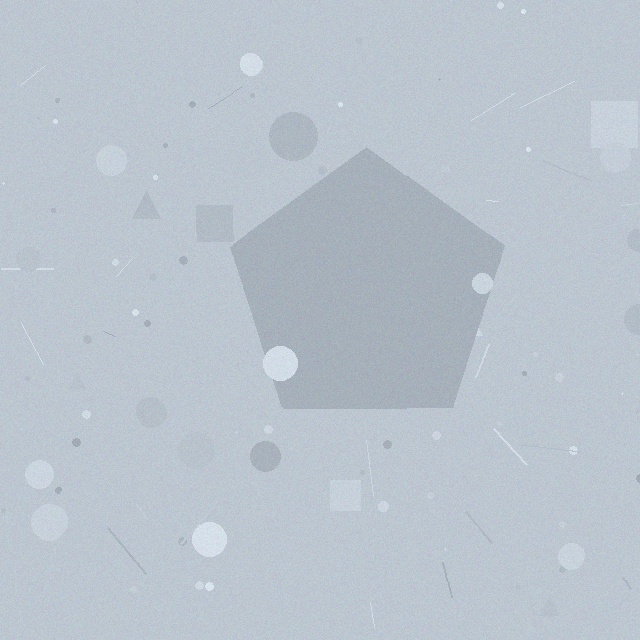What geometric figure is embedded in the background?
A pentagon is embedded in the background.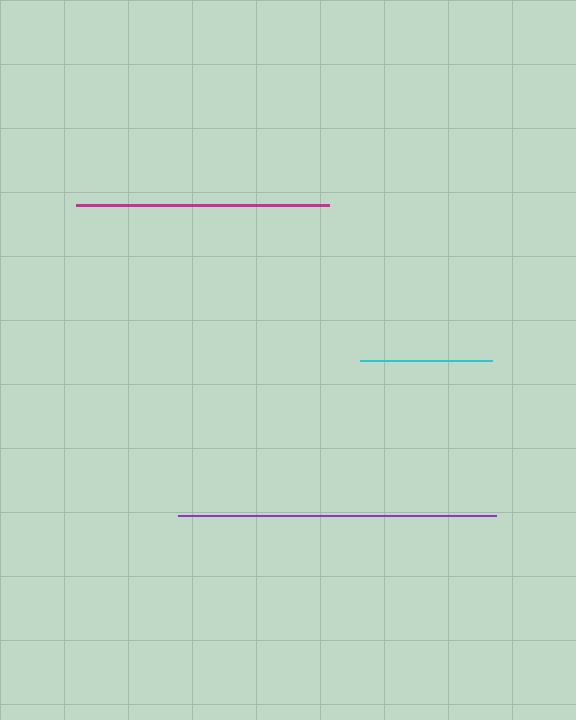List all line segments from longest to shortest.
From longest to shortest: purple, magenta, cyan.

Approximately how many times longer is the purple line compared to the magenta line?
The purple line is approximately 1.3 times the length of the magenta line.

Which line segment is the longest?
The purple line is the longest at approximately 318 pixels.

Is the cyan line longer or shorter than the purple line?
The purple line is longer than the cyan line.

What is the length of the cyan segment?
The cyan segment is approximately 132 pixels long.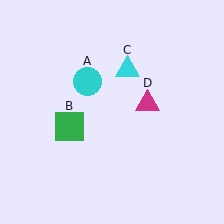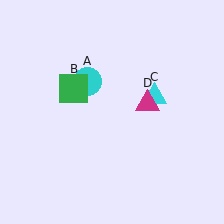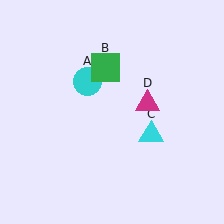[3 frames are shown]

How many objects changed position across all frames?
2 objects changed position: green square (object B), cyan triangle (object C).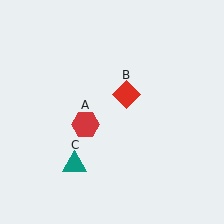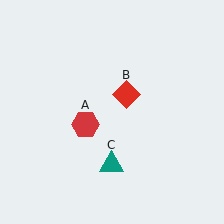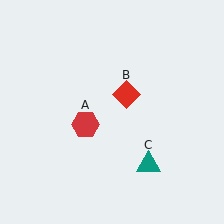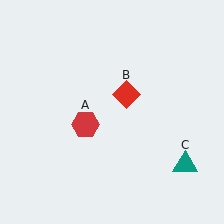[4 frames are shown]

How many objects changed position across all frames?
1 object changed position: teal triangle (object C).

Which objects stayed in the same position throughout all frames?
Red hexagon (object A) and red diamond (object B) remained stationary.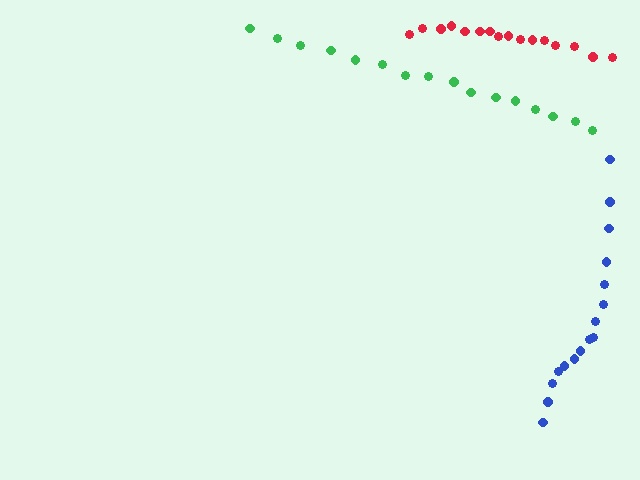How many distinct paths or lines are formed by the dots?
There are 3 distinct paths.